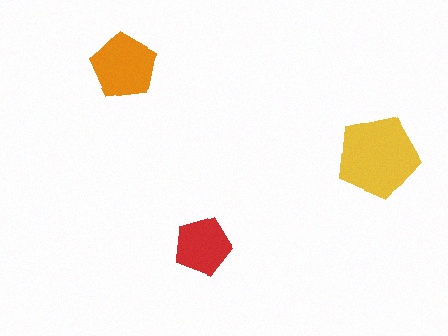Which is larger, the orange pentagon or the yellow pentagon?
The yellow one.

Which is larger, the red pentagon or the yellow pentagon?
The yellow one.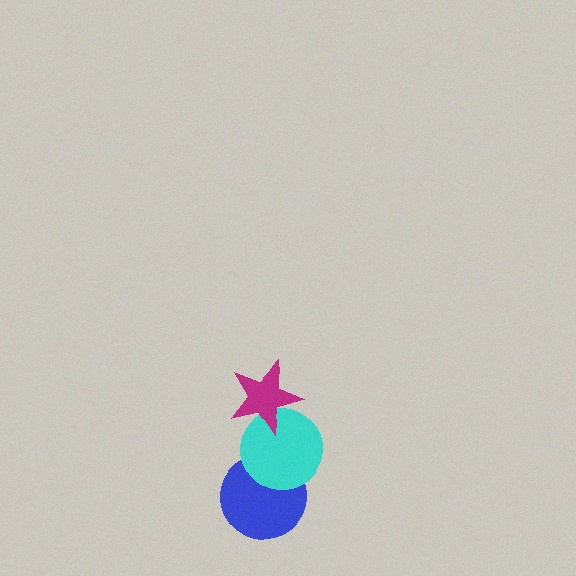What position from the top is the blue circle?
The blue circle is 3rd from the top.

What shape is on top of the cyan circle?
The magenta star is on top of the cyan circle.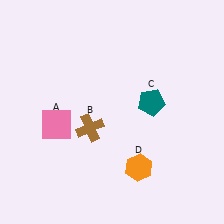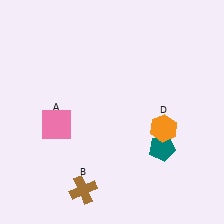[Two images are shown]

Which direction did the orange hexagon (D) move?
The orange hexagon (D) moved up.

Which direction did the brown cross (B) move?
The brown cross (B) moved down.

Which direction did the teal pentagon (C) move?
The teal pentagon (C) moved down.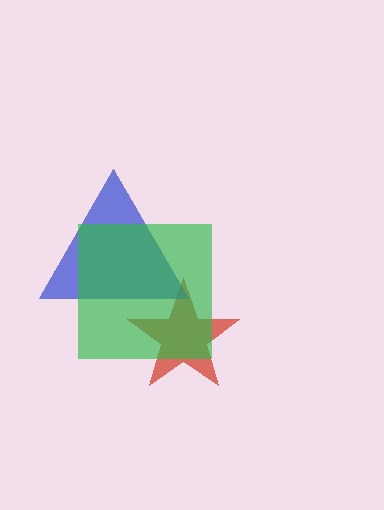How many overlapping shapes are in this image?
There are 3 overlapping shapes in the image.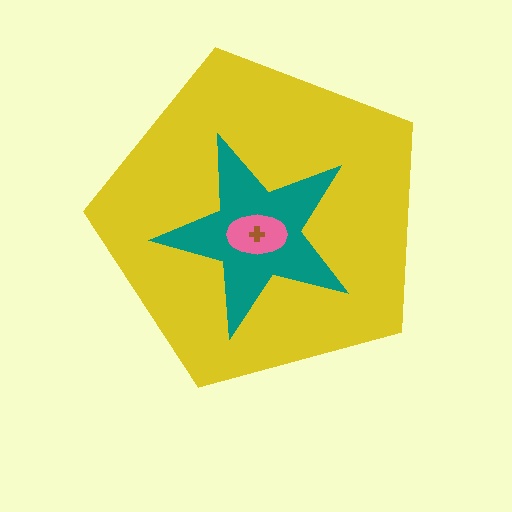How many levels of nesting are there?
4.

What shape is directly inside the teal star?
The pink ellipse.